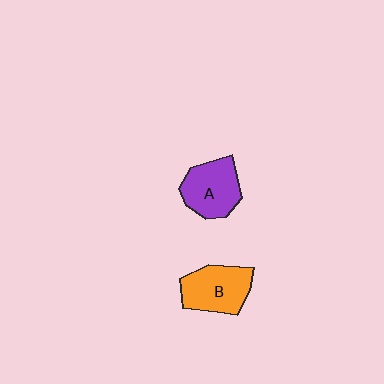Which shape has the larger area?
Shape B (orange).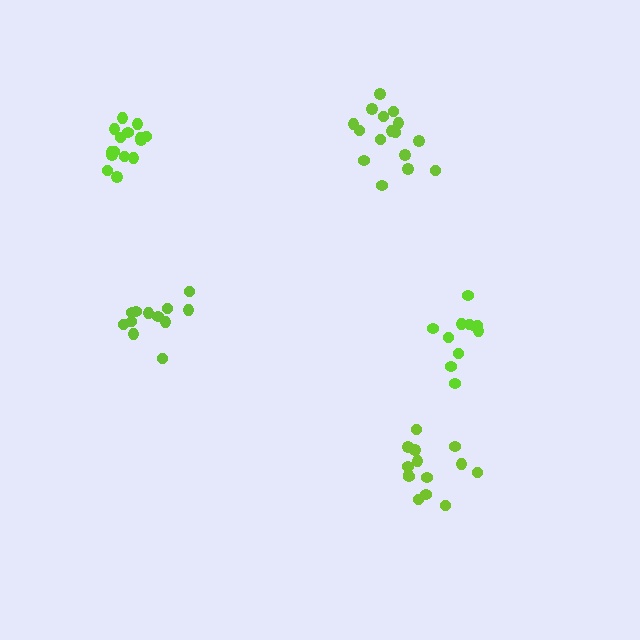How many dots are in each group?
Group 1: 11 dots, Group 2: 12 dots, Group 3: 15 dots, Group 4: 16 dots, Group 5: 14 dots (68 total).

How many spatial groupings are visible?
There are 5 spatial groupings.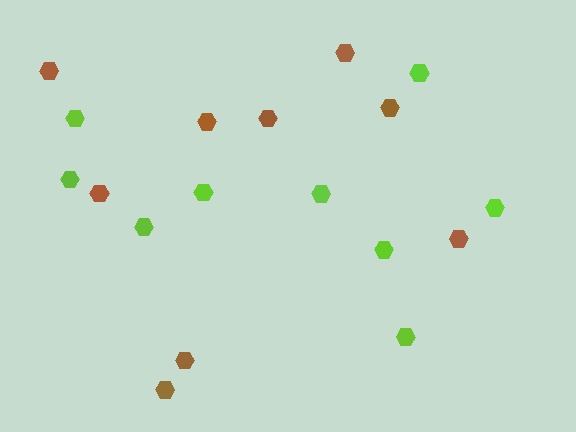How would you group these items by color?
There are 2 groups: one group of brown hexagons (9) and one group of lime hexagons (9).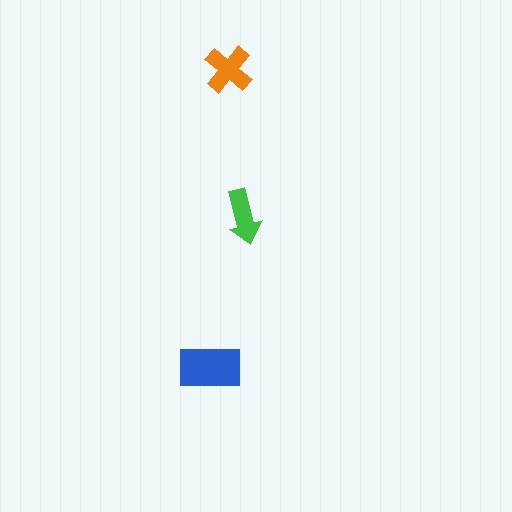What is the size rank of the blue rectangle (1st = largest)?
1st.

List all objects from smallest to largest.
The green arrow, the orange cross, the blue rectangle.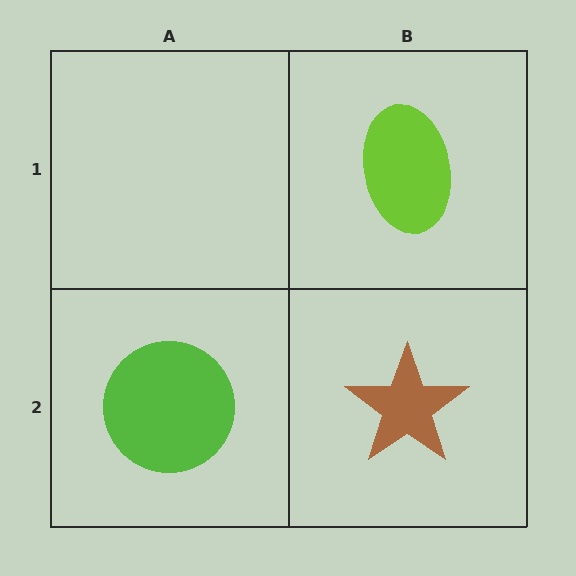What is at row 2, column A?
A lime circle.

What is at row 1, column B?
A lime ellipse.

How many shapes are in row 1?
1 shape.